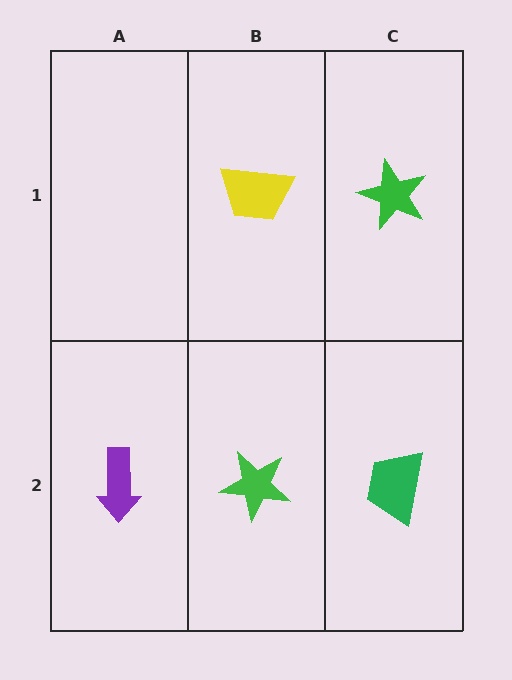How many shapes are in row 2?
3 shapes.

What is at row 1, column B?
A yellow trapezoid.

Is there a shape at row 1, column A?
No, that cell is empty.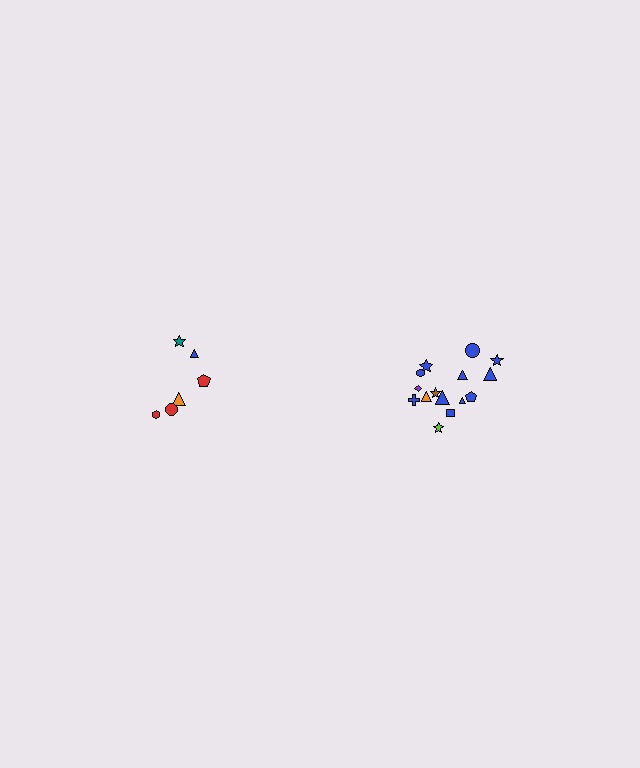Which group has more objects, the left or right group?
The right group.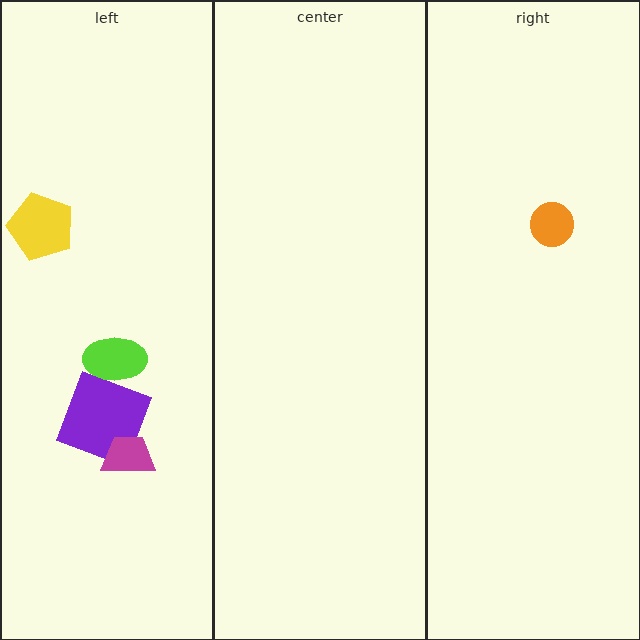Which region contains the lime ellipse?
The left region.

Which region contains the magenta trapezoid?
The left region.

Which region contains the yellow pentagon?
The left region.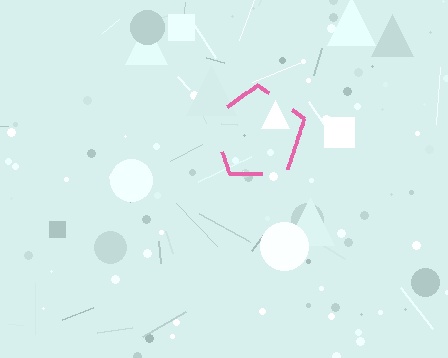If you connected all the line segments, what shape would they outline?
They would outline a pentagon.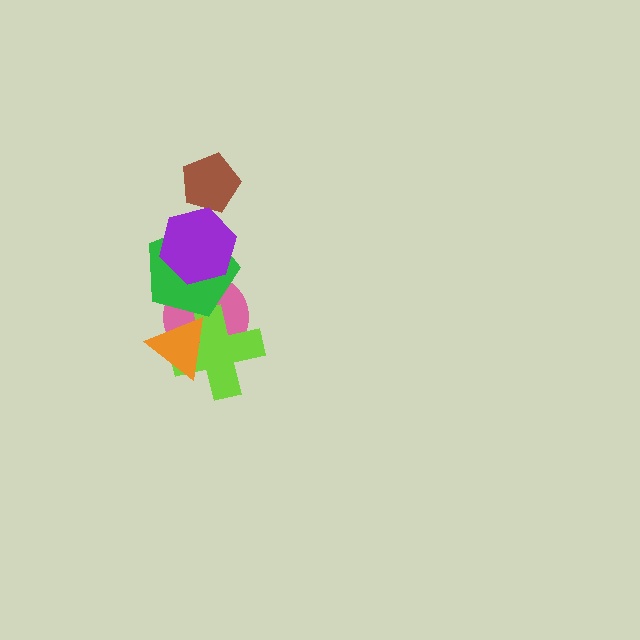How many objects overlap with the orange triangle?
3 objects overlap with the orange triangle.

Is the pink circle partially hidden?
Yes, it is partially covered by another shape.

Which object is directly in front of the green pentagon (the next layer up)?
The purple hexagon is directly in front of the green pentagon.